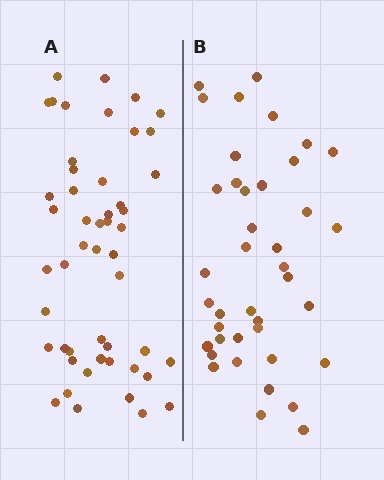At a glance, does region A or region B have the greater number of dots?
Region A (the left region) has more dots.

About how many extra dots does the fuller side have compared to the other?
Region A has roughly 10 or so more dots than region B.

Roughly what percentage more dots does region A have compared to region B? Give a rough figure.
About 25% more.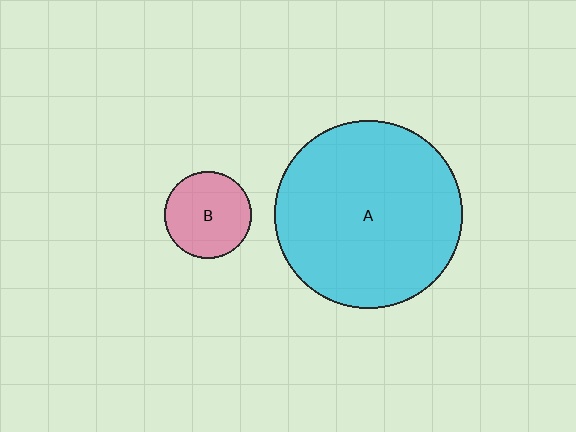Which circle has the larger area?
Circle A (cyan).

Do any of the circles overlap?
No, none of the circles overlap.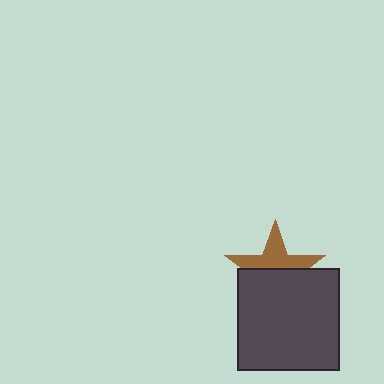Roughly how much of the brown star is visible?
A small part of it is visible (roughly 45%).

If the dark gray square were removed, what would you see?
You would see the complete brown star.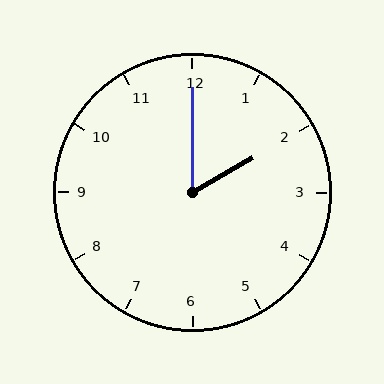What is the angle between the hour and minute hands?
Approximately 60 degrees.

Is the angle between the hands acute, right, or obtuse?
It is acute.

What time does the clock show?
2:00.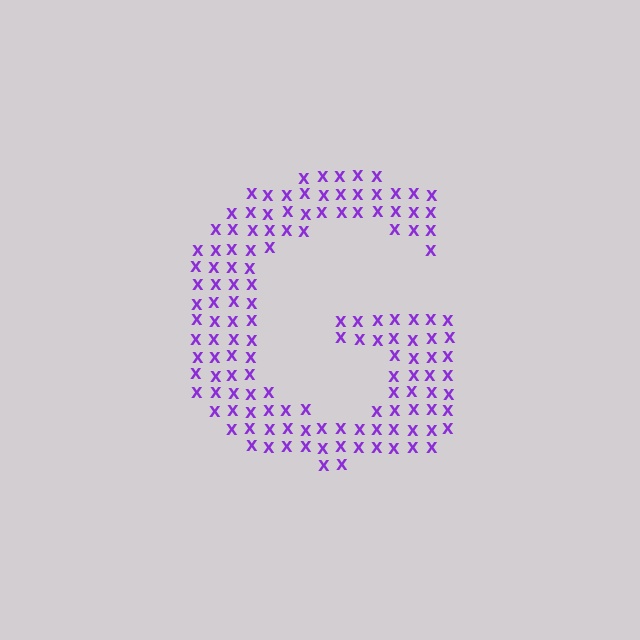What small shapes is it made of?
It is made of small letter X's.